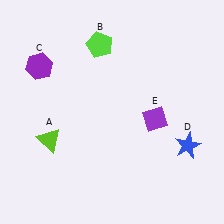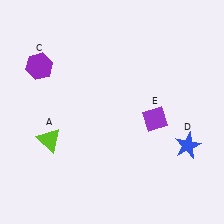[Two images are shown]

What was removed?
The lime pentagon (B) was removed in Image 2.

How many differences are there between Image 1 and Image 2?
There is 1 difference between the two images.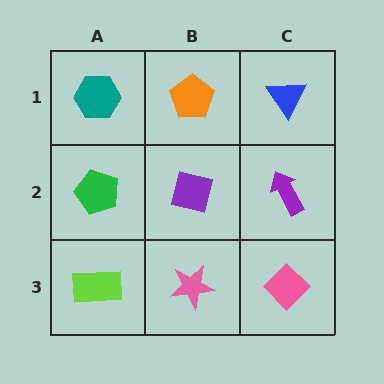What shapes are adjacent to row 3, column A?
A green pentagon (row 2, column A), a pink star (row 3, column B).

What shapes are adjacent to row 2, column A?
A teal hexagon (row 1, column A), a lime rectangle (row 3, column A), a purple square (row 2, column B).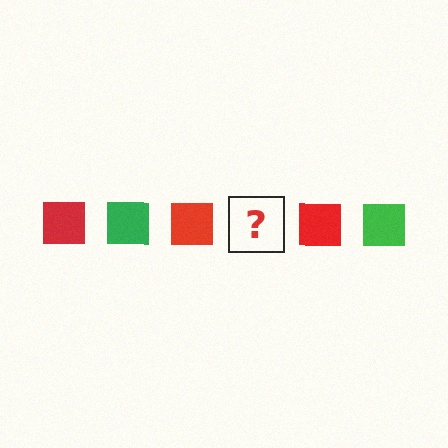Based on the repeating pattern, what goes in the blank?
The blank should be a green square.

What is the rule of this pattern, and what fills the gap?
The rule is that the pattern cycles through red, green squares. The gap should be filled with a green square.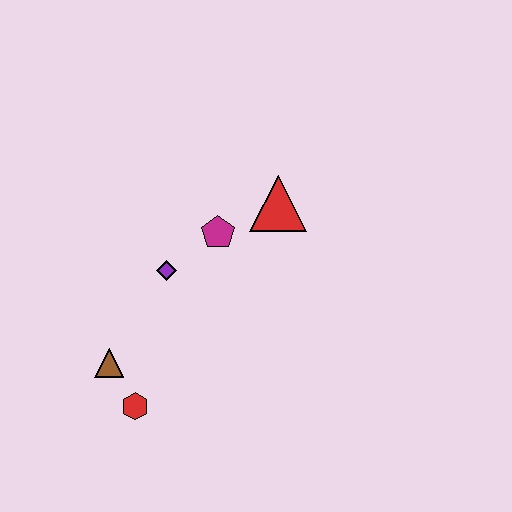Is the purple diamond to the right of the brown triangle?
Yes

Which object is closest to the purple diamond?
The magenta pentagon is closest to the purple diamond.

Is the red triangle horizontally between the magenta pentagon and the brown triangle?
No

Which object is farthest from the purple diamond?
The red hexagon is farthest from the purple diamond.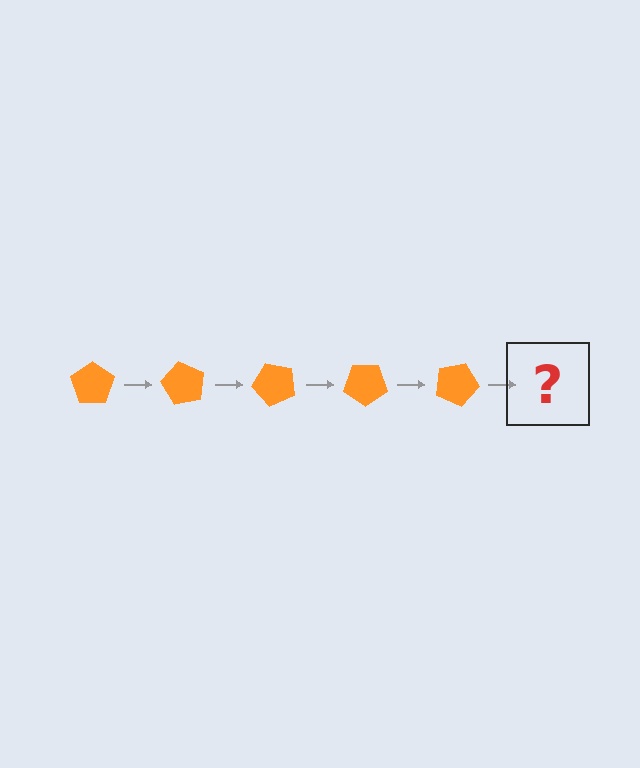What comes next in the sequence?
The next element should be an orange pentagon rotated 300 degrees.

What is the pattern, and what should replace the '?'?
The pattern is that the pentagon rotates 60 degrees each step. The '?' should be an orange pentagon rotated 300 degrees.